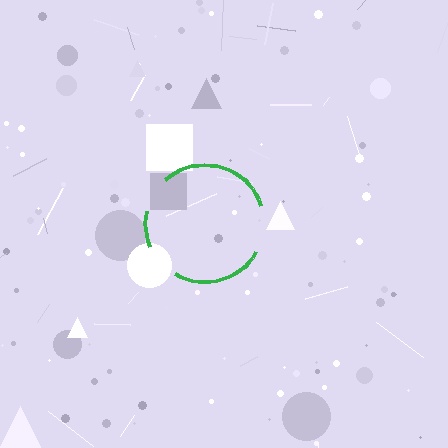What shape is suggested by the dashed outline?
The dashed outline suggests a circle.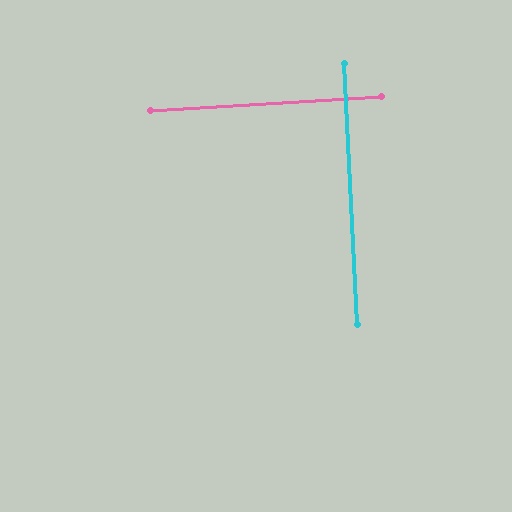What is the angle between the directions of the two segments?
Approximately 89 degrees.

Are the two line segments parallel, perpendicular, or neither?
Perpendicular — they meet at approximately 89°.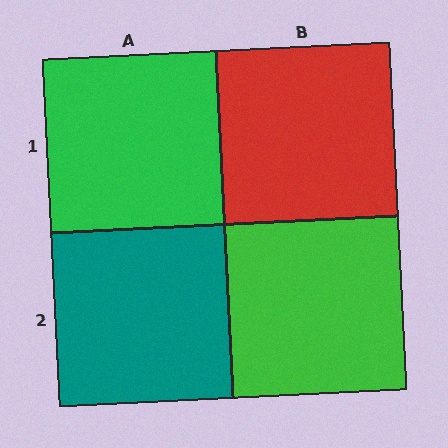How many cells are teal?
1 cell is teal.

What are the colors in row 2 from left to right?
Teal, green.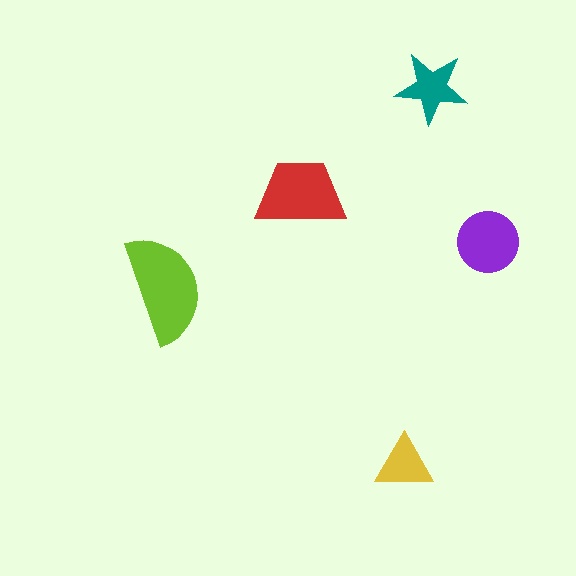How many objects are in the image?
There are 5 objects in the image.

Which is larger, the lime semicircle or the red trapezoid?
The lime semicircle.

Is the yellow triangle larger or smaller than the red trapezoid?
Smaller.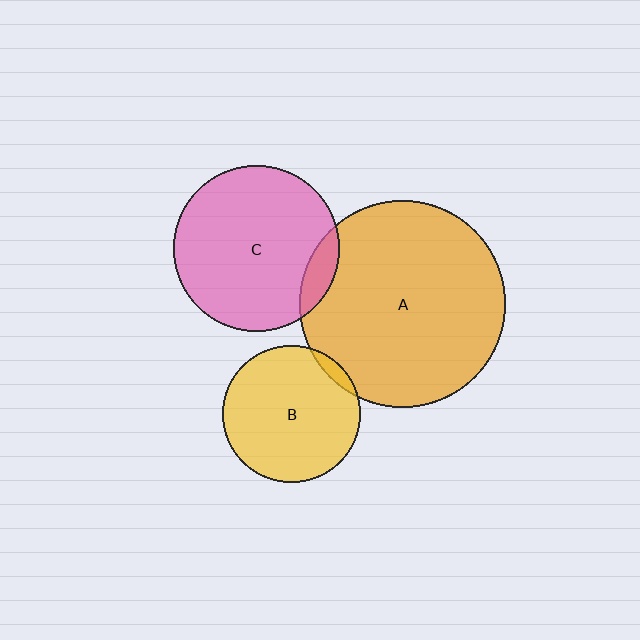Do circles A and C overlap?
Yes.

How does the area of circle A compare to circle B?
Approximately 2.2 times.